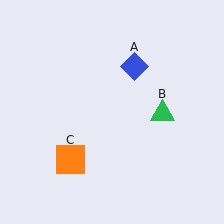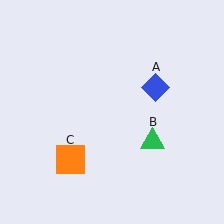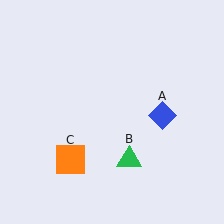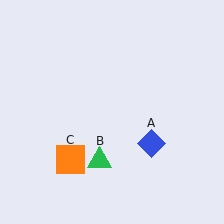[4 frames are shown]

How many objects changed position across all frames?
2 objects changed position: blue diamond (object A), green triangle (object B).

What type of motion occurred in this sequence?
The blue diamond (object A), green triangle (object B) rotated clockwise around the center of the scene.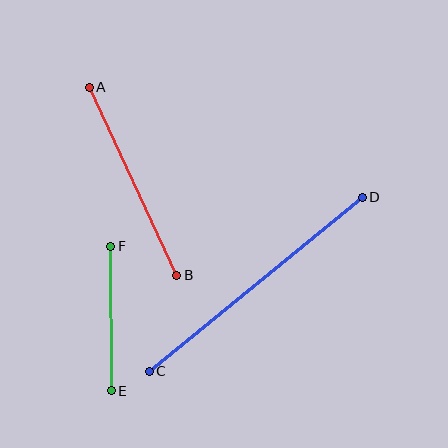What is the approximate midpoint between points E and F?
The midpoint is at approximately (111, 318) pixels.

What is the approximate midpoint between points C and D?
The midpoint is at approximately (256, 284) pixels.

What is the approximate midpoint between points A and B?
The midpoint is at approximately (133, 181) pixels.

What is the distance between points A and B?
The distance is approximately 208 pixels.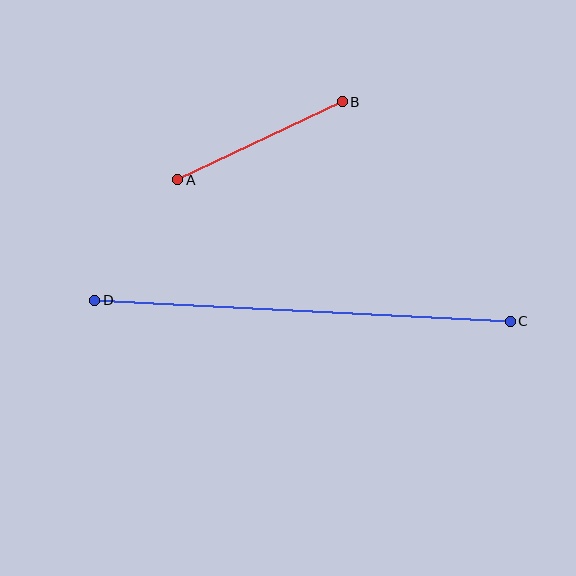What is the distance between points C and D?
The distance is approximately 416 pixels.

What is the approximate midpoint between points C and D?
The midpoint is at approximately (302, 311) pixels.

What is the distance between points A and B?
The distance is approximately 182 pixels.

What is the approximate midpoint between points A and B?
The midpoint is at approximately (260, 141) pixels.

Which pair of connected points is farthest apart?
Points C and D are farthest apart.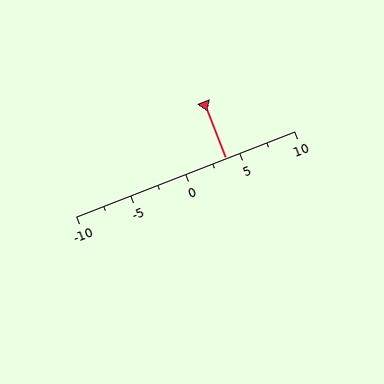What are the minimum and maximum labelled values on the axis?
The axis runs from -10 to 10.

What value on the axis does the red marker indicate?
The marker indicates approximately 3.8.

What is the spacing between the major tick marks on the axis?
The major ticks are spaced 5 apart.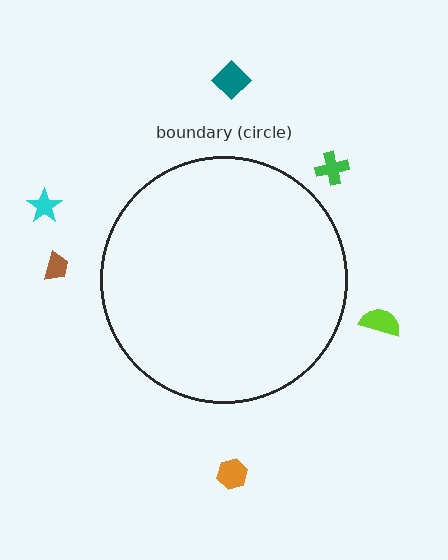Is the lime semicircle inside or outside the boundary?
Outside.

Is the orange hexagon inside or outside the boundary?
Outside.